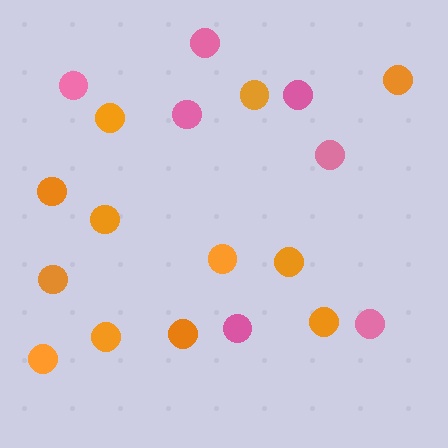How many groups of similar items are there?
There are 2 groups: one group of orange circles (12) and one group of pink circles (7).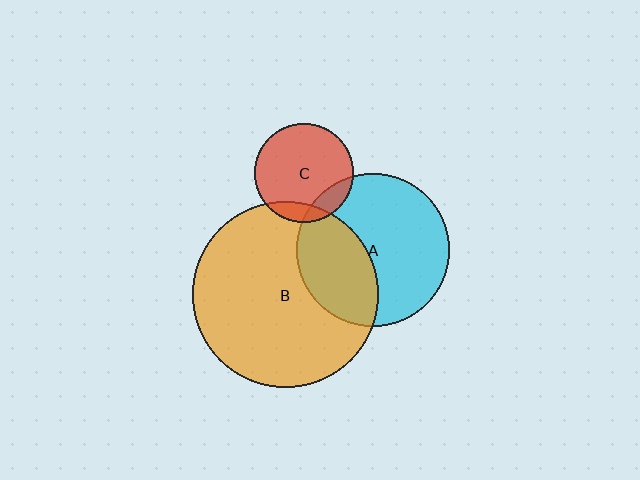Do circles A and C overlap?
Yes.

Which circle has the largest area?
Circle B (orange).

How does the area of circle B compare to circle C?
Approximately 3.5 times.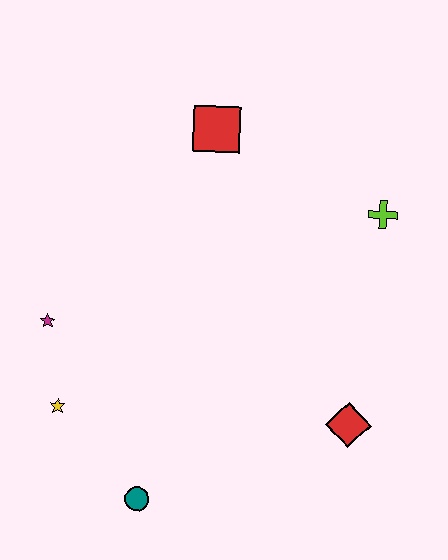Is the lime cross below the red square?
Yes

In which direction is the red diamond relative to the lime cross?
The red diamond is below the lime cross.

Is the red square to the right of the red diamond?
No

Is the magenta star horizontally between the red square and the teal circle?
No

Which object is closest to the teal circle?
The yellow star is closest to the teal circle.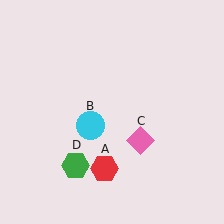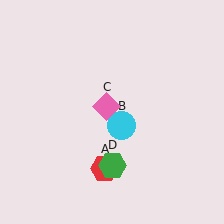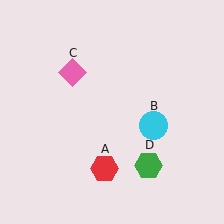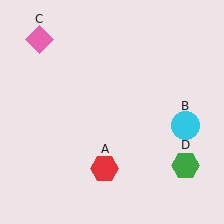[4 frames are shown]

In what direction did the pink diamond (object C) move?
The pink diamond (object C) moved up and to the left.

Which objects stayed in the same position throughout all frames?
Red hexagon (object A) remained stationary.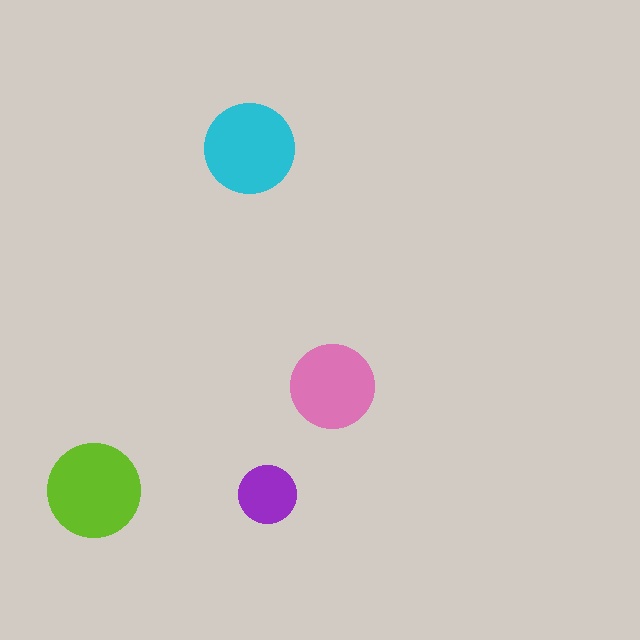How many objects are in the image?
There are 4 objects in the image.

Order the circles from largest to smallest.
the lime one, the cyan one, the pink one, the purple one.